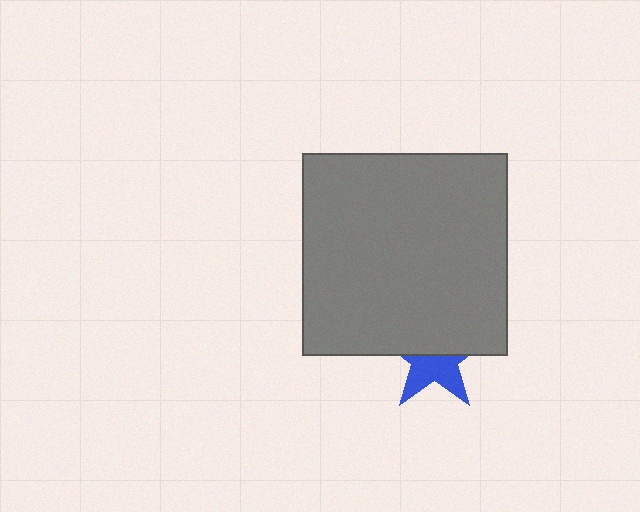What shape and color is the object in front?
The object in front is a gray rectangle.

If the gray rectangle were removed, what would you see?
You would see the complete blue star.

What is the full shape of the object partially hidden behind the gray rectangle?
The partially hidden object is a blue star.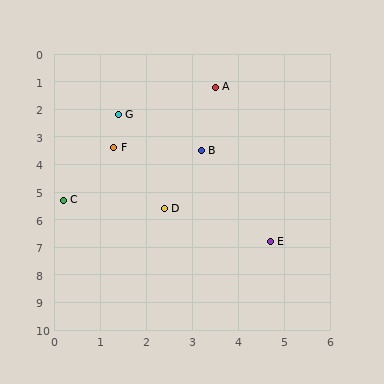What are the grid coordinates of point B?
Point B is at approximately (3.2, 3.5).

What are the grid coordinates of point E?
Point E is at approximately (4.7, 6.8).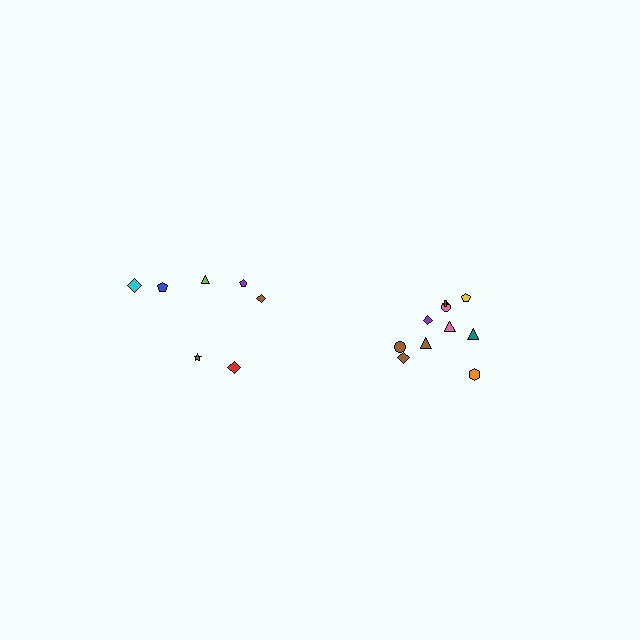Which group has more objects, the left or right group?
The right group.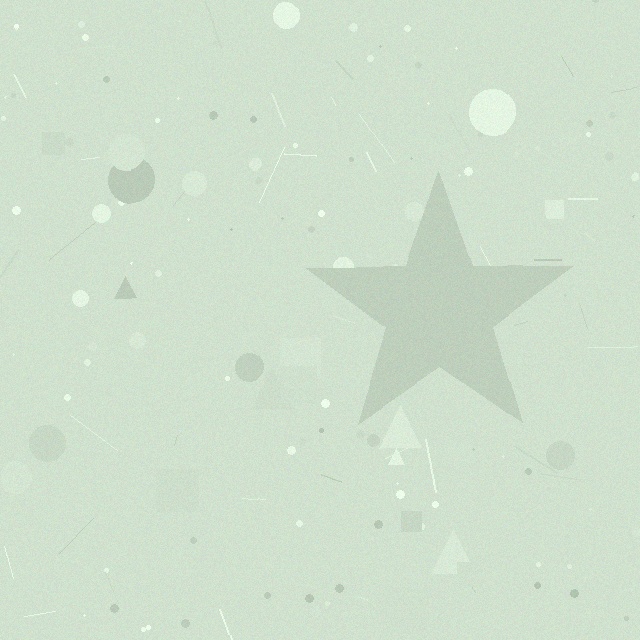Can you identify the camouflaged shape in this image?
The camouflaged shape is a star.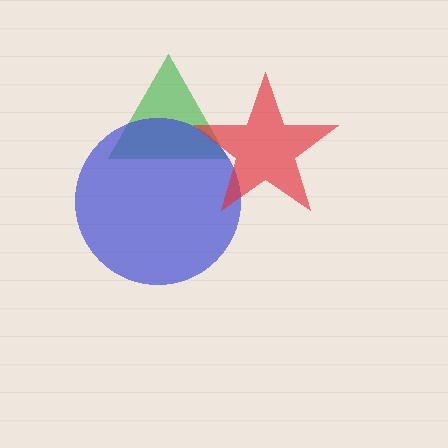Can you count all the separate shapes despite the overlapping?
Yes, there are 3 separate shapes.